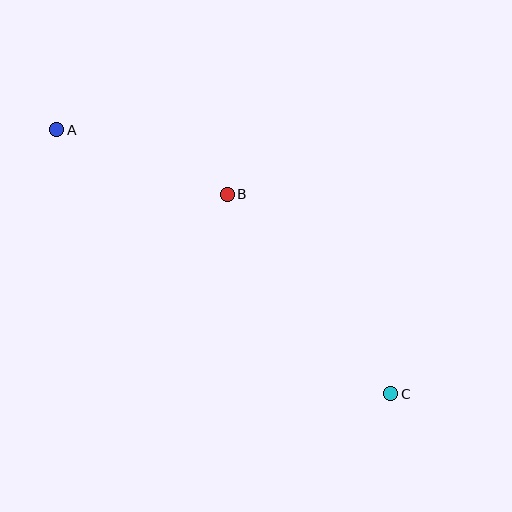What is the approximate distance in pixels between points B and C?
The distance between B and C is approximately 258 pixels.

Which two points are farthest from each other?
Points A and C are farthest from each other.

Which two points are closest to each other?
Points A and B are closest to each other.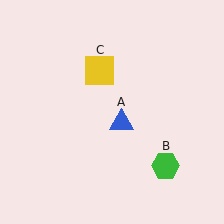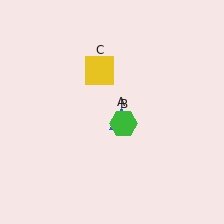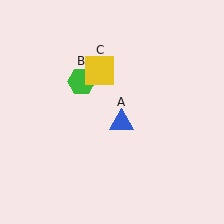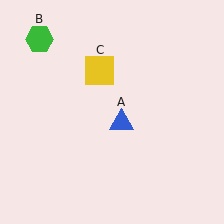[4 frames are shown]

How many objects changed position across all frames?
1 object changed position: green hexagon (object B).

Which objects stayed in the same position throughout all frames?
Blue triangle (object A) and yellow square (object C) remained stationary.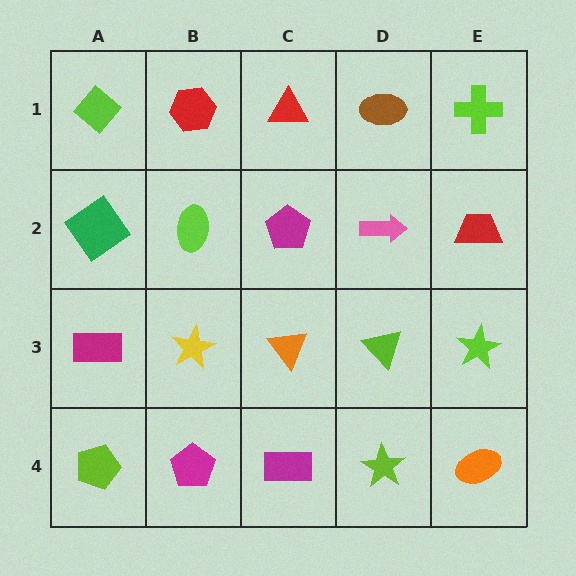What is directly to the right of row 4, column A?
A magenta pentagon.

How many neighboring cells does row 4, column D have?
3.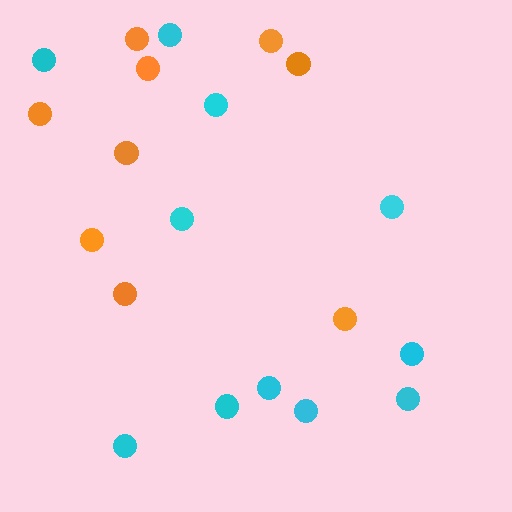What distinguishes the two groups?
There are 2 groups: one group of cyan circles (11) and one group of orange circles (9).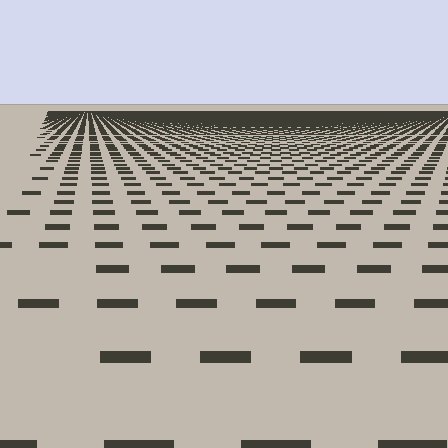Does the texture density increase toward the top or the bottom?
Density increases toward the top.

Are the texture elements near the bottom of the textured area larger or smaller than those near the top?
Larger. Near the bottom, elements are closer to the viewer and appear at a bigger on-screen size.